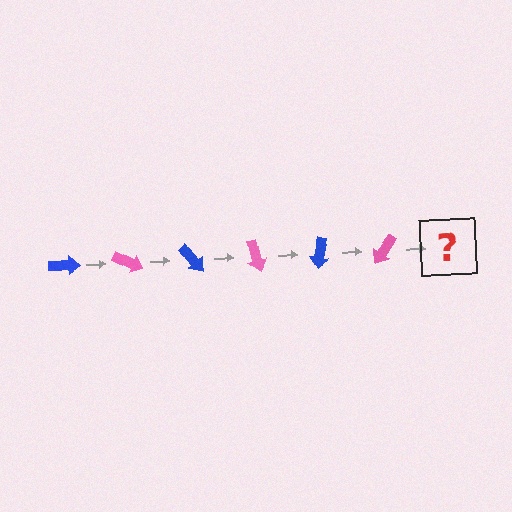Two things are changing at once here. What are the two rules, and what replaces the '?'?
The two rules are that it rotates 25 degrees each step and the color cycles through blue and pink. The '?' should be a blue arrow, rotated 150 degrees from the start.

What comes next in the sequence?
The next element should be a blue arrow, rotated 150 degrees from the start.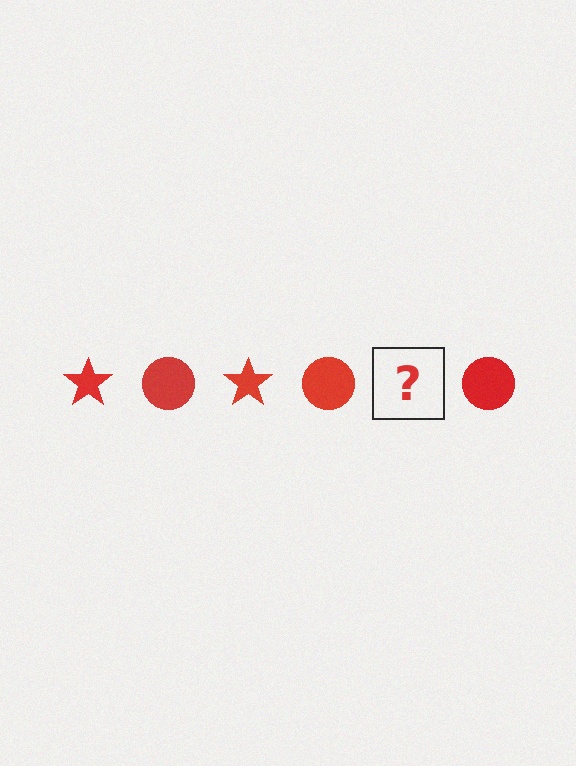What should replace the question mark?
The question mark should be replaced with a red star.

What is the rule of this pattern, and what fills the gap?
The rule is that the pattern cycles through star, circle shapes in red. The gap should be filled with a red star.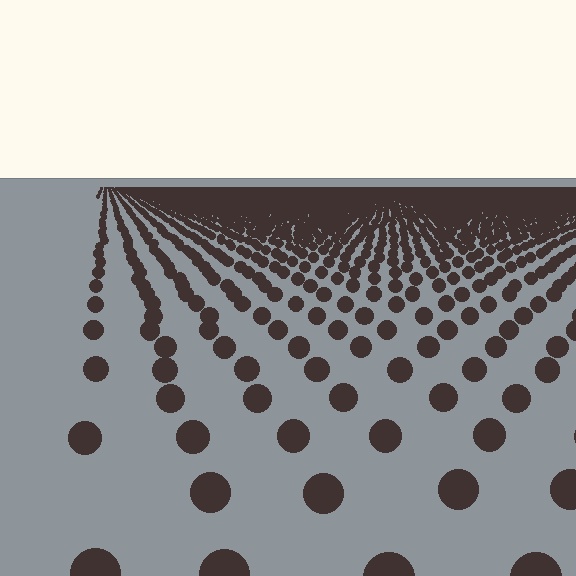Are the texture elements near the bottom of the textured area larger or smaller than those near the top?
Larger. Near the bottom, elements are closer to the viewer and appear at a bigger on-screen size.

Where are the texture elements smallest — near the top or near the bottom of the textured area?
Near the top.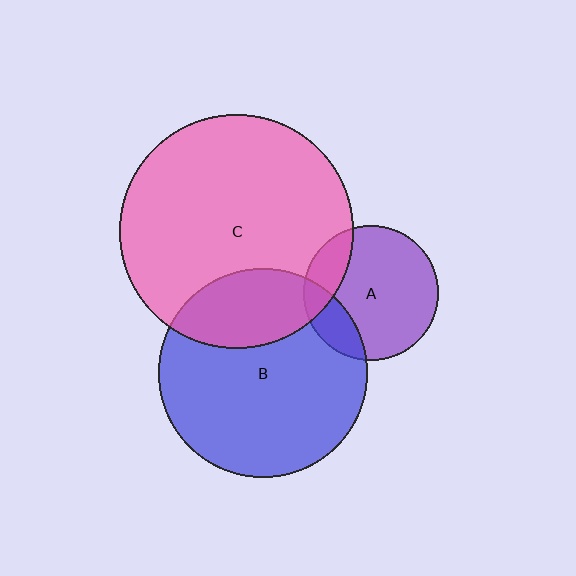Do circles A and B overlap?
Yes.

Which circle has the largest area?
Circle C (pink).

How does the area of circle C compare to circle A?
Approximately 3.0 times.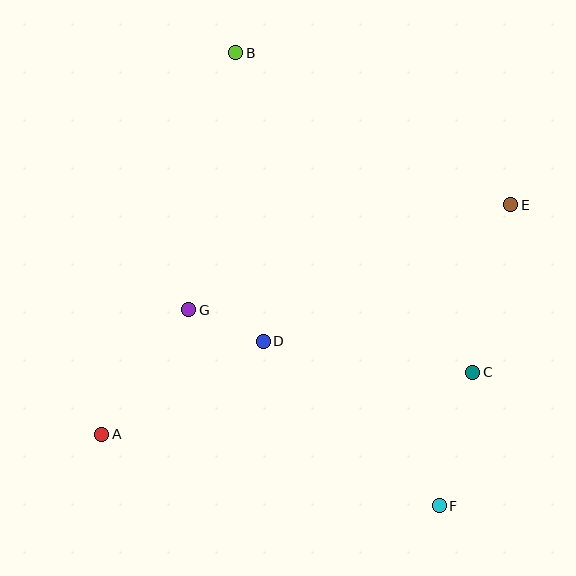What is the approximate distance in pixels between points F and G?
The distance between F and G is approximately 318 pixels.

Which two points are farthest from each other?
Points B and F are farthest from each other.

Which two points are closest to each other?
Points D and G are closest to each other.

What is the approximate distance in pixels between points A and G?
The distance between A and G is approximately 152 pixels.